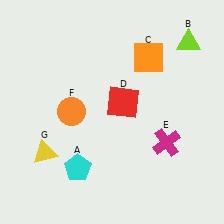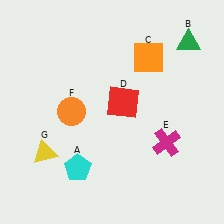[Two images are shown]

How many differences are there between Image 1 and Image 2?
There is 1 difference between the two images.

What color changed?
The triangle (B) changed from lime in Image 1 to green in Image 2.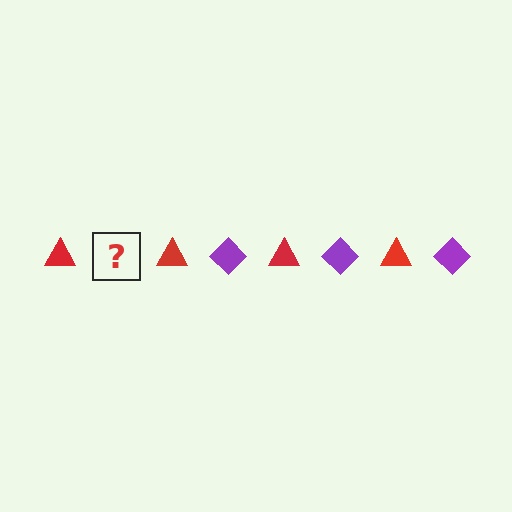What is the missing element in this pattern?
The missing element is a purple diamond.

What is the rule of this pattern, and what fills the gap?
The rule is that the pattern alternates between red triangle and purple diamond. The gap should be filled with a purple diamond.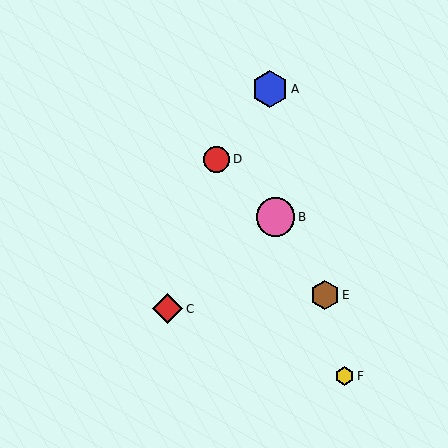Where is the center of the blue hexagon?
The center of the blue hexagon is at (270, 89).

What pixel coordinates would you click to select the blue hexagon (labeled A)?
Click at (270, 89) to select the blue hexagon A.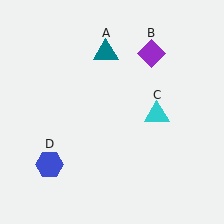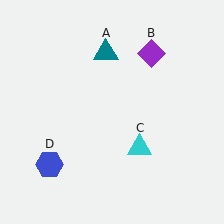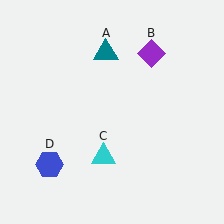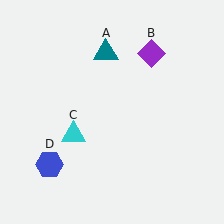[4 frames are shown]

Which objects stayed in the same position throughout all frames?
Teal triangle (object A) and purple diamond (object B) and blue hexagon (object D) remained stationary.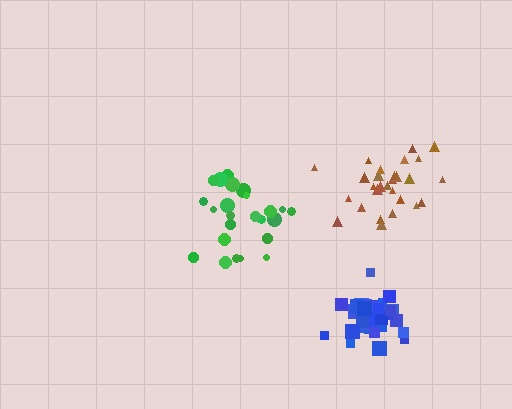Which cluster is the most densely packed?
Blue.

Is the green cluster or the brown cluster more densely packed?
Brown.